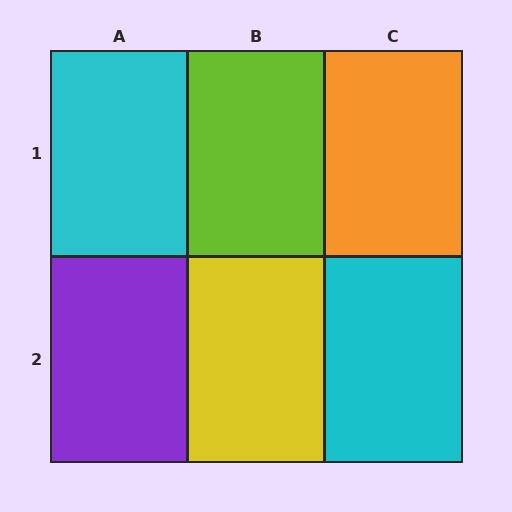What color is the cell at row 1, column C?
Orange.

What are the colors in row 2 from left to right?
Purple, yellow, cyan.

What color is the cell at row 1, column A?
Cyan.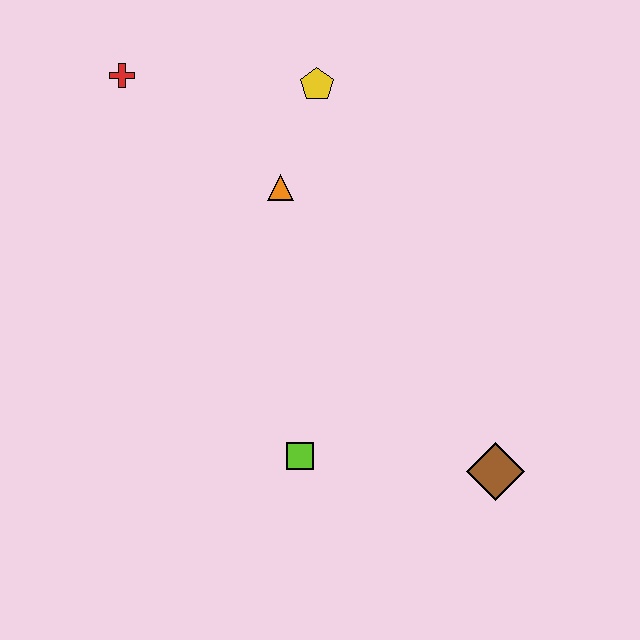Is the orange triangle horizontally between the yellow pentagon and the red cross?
Yes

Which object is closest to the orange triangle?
The yellow pentagon is closest to the orange triangle.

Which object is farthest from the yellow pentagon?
The brown diamond is farthest from the yellow pentagon.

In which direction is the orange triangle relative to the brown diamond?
The orange triangle is above the brown diamond.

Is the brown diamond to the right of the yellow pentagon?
Yes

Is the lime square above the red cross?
No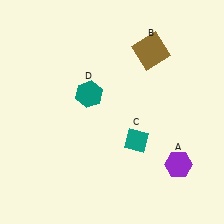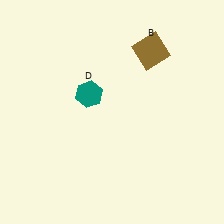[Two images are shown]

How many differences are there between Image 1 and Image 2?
There are 2 differences between the two images.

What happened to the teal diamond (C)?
The teal diamond (C) was removed in Image 2. It was in the bottom-right area of Image 1.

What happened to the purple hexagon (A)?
The purple hexagon (A) was removed in Image 2. It was in the bottom-right area of Image 1.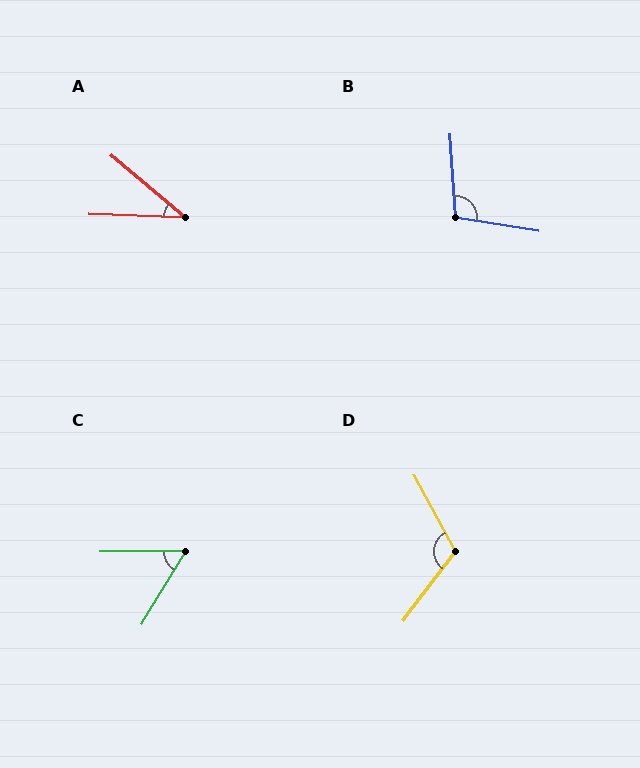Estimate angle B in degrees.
Approximately 103 degrees.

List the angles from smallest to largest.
A (38°), C (58°), B (103°), D (115°).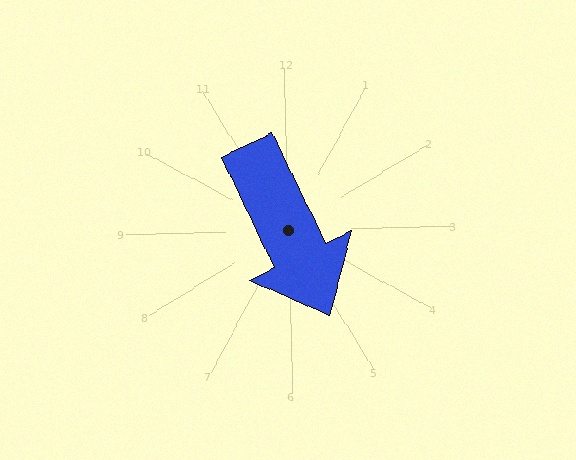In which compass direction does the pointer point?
Southeast.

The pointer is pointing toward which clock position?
Roughly 5 o'clock.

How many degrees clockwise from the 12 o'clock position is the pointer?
Approximately 156 degrees.